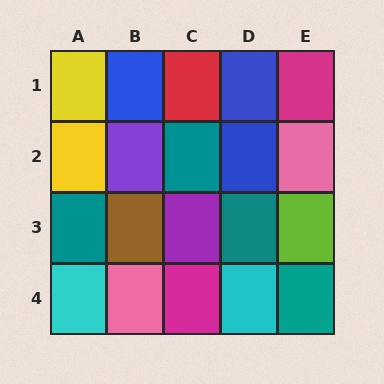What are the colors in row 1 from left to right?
Yellow, blue, red, blue, magenta.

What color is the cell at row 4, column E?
Teal.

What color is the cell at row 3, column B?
Brown.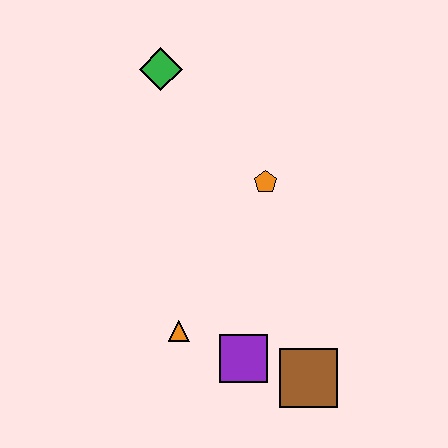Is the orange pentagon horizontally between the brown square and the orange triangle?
Yes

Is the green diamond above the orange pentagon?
Yes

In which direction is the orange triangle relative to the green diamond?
The orange triangle is below the green diamond.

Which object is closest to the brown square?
The purple square is closest to the brown square.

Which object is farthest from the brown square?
The green diamond is farthest from the brown square.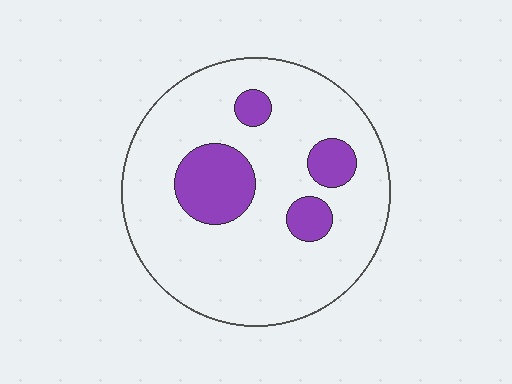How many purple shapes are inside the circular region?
4.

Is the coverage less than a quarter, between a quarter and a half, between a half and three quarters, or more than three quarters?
Less than a quarter.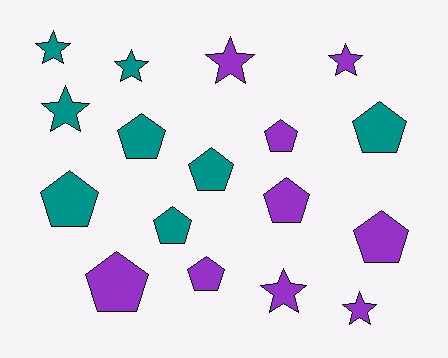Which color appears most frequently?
Purple, with 9 objects.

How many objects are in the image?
There are 17 objects.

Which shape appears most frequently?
Pentagon, with 10 objects.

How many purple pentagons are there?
There are 5 purple pentagons.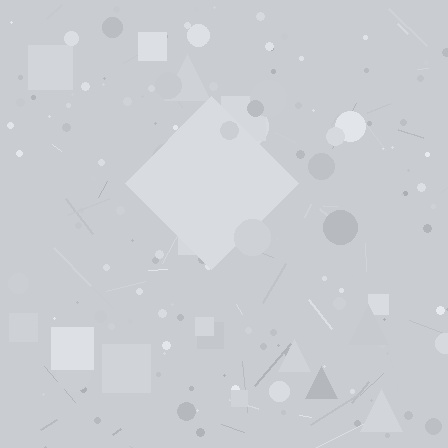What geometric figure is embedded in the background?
A diamond is embedded in the background.